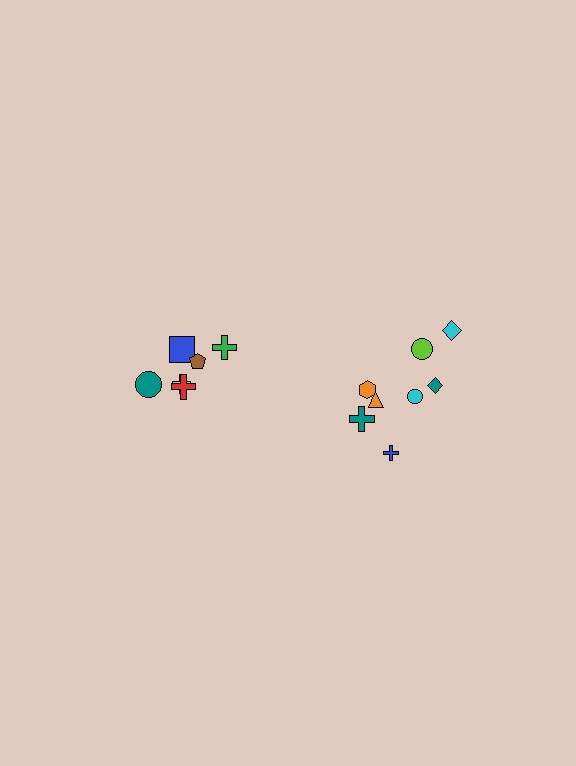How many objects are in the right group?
There are 8 objects.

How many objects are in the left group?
There are 6 objects.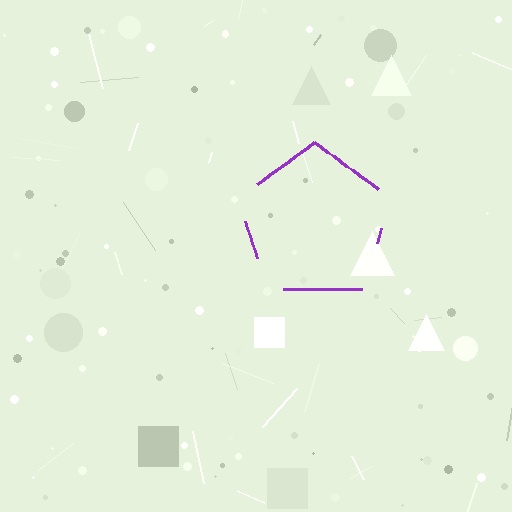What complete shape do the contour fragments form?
The contour fragments form a pentagon.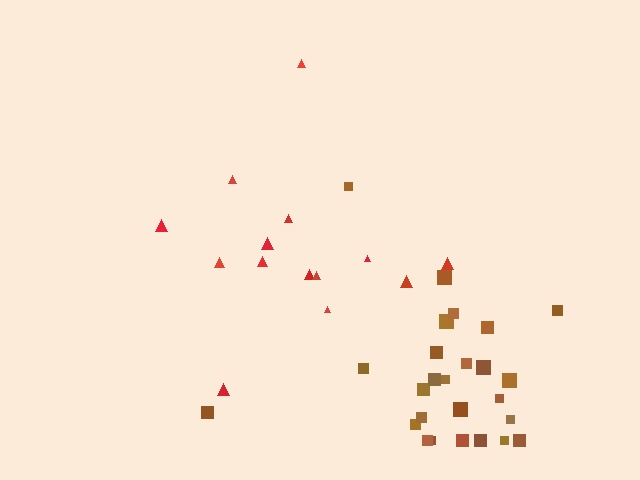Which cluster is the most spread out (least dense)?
Red.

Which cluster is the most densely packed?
Brown.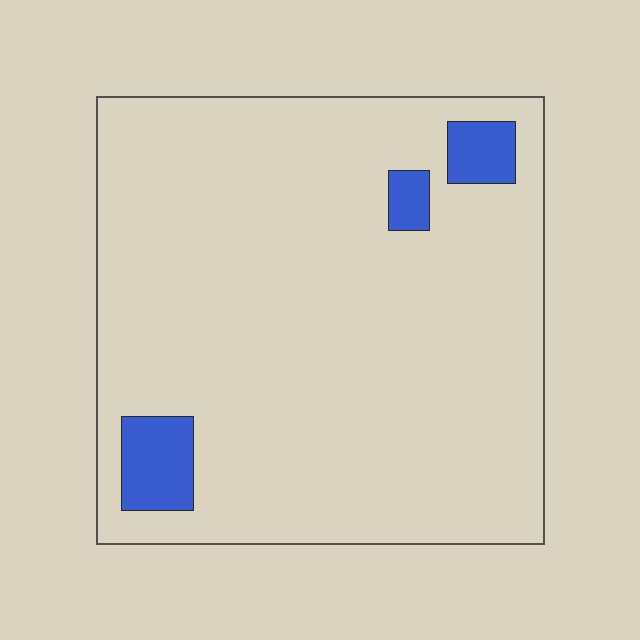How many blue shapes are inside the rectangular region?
3.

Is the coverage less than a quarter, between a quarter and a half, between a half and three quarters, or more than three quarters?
Less than a quarter.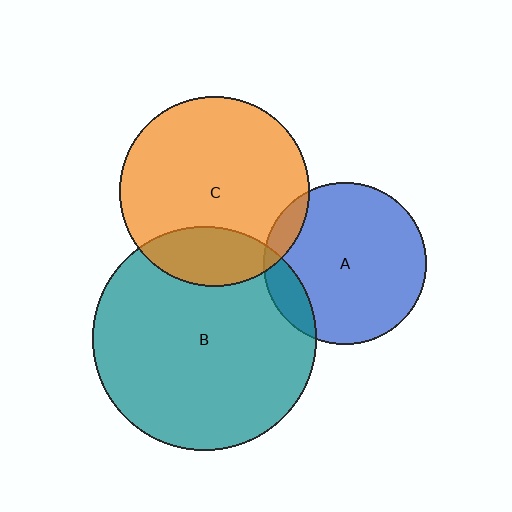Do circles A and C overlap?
Yes.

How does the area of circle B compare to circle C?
Approximately 1.4 times.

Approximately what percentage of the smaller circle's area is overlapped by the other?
Approximately 10%.